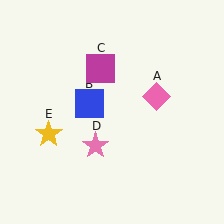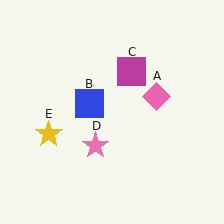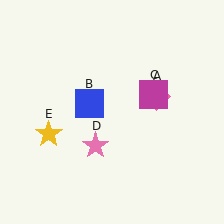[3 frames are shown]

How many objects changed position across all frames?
1 object changed position: magenta square (object C).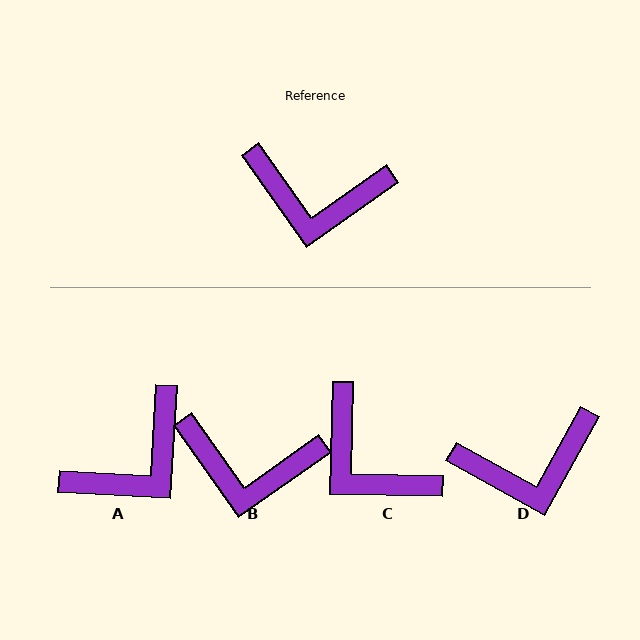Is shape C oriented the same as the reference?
No, it is off by about 36 degrees.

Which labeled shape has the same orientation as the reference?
B.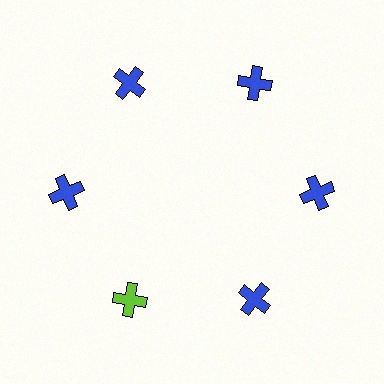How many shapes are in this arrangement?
There are 6 shapes arranged in a ring pattern.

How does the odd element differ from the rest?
It has a different color: lime instead of blue.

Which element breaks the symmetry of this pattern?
The lime cross at roughly the 7 o'clock position breaks the symmetry. All other shapes are blue crosses.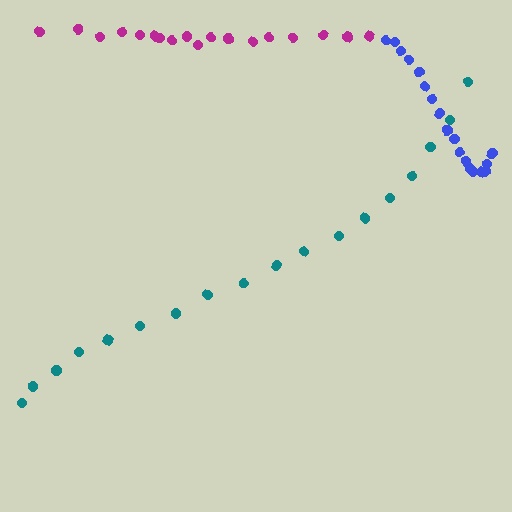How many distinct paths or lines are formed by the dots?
There are 3 distinct paths.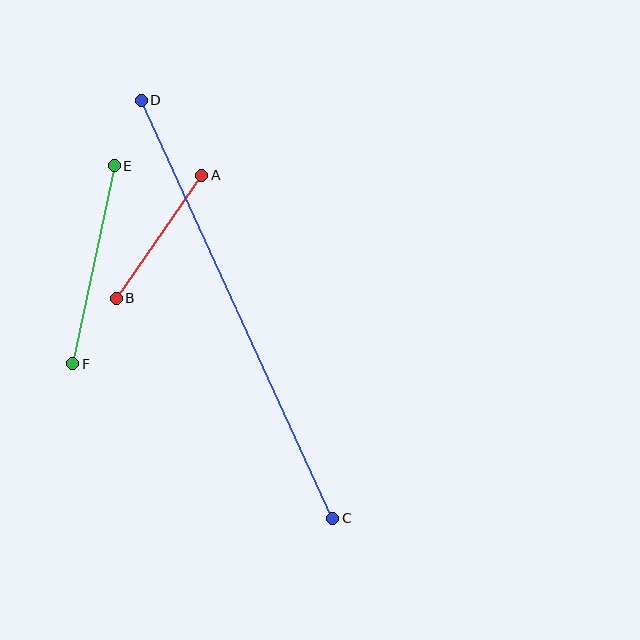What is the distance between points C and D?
The distance is approximately 460 pixels.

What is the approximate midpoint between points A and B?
The midpoint is at approximately (159, 237) pixels.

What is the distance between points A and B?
The distance is approximately 150 pixels.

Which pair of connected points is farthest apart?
Points C and D are farthest apart.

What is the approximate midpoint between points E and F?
The midpoint is at approximately (94, 265) pixels.